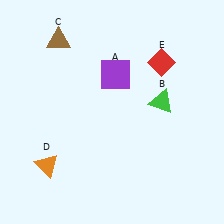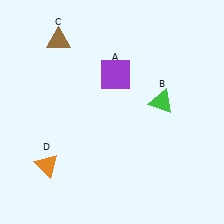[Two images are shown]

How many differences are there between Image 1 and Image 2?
There is 1 difference between the two images.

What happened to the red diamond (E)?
The red diamond (E) was removed in Image 2. It was in the top-right area of Image 1.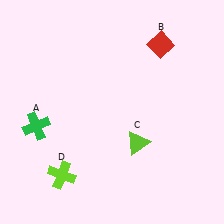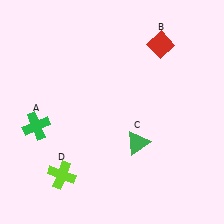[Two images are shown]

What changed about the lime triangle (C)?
In Image 1, C is lime. In Image 2, it changed to green.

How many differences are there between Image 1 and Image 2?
There is 1 difference between the two images.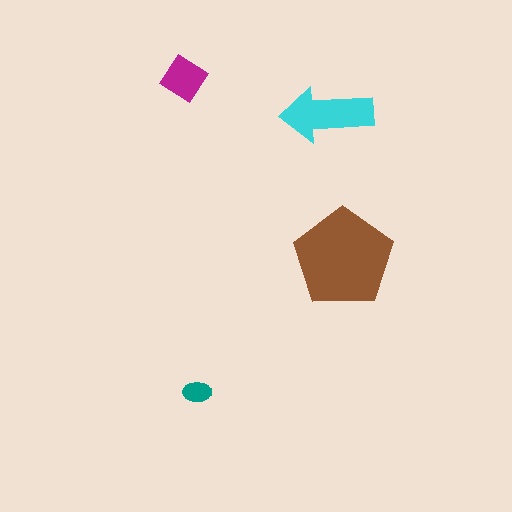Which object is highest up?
The magenta diamond is topmost.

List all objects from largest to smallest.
The brown pentagon, the cyan arrow, the magenta diamond, the teal ellipse.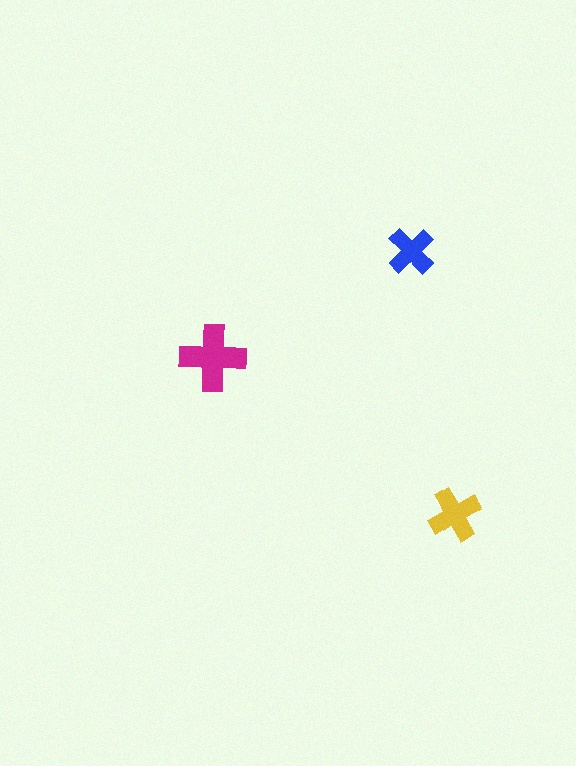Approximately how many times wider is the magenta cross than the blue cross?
About 1.5 times wider.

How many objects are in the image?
There are 3 objects in the image.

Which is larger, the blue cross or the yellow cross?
The yellow one.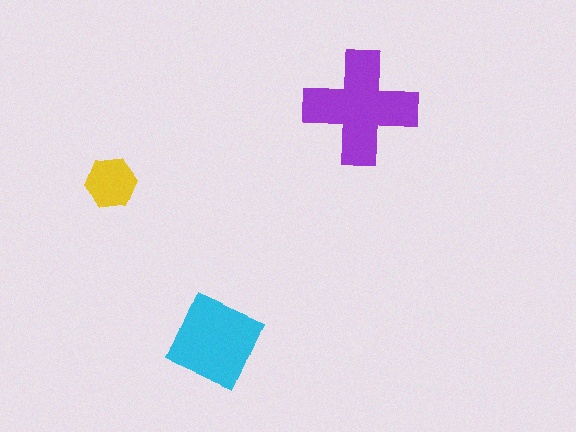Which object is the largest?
The purple cross.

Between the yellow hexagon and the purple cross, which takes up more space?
The purple cross.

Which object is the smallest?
The yellow hexagon.